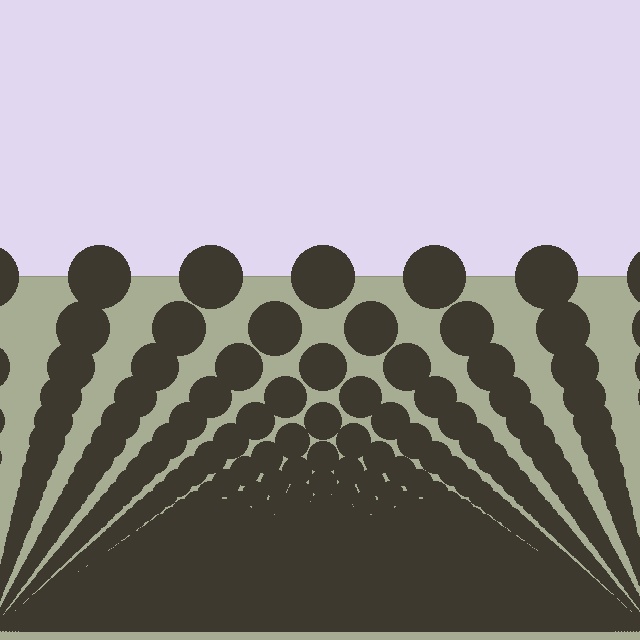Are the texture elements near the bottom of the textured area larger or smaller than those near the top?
Smaller. The gradient is inverted — elements near the bottom are smaller and denser.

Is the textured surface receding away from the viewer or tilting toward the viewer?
The surface appears to tilt toward the viewer. Texture elements get larger and sparser toward the top.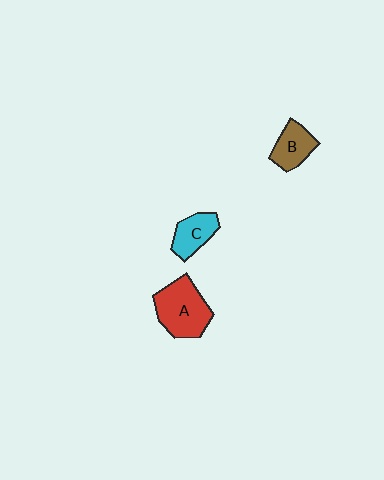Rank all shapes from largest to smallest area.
From largest to smallest: A (red), B (brown), C (cyan).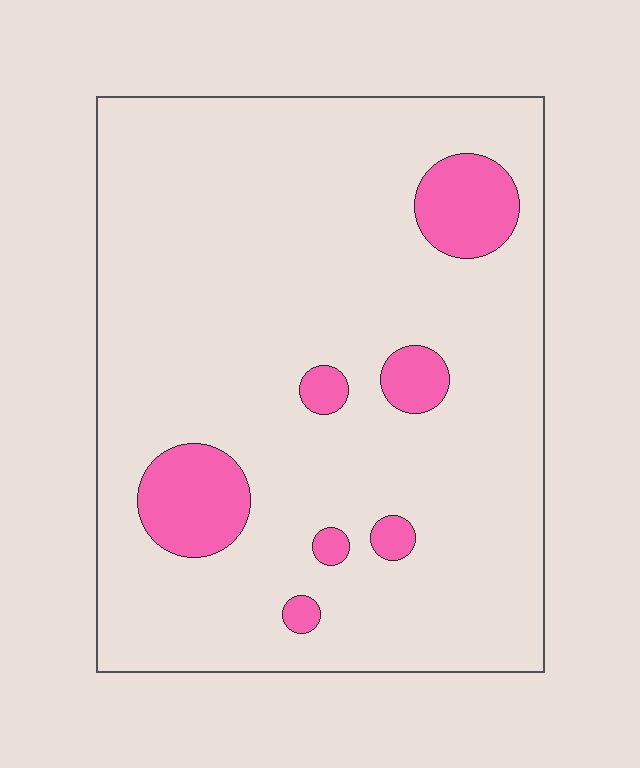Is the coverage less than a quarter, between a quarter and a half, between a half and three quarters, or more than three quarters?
Less than a quarter.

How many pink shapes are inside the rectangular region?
7.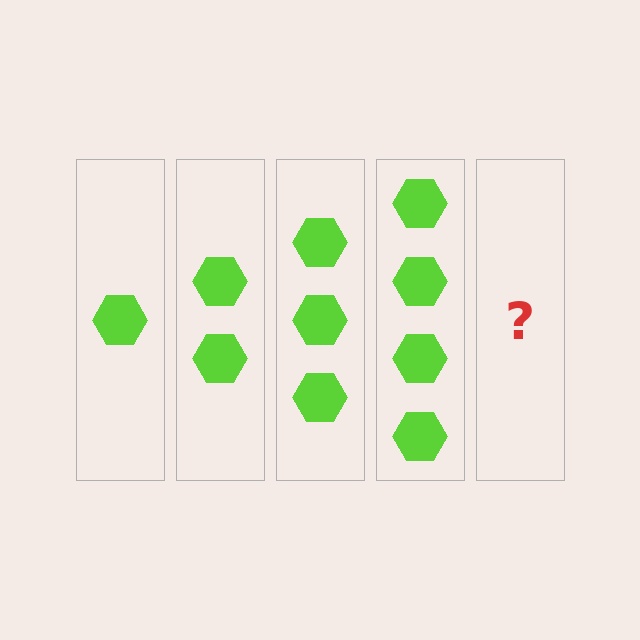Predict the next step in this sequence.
The next step is 5 hexagons.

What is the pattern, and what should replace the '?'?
The pattern is that each step adds one more hexagon. The '?' should be 5 hexagons.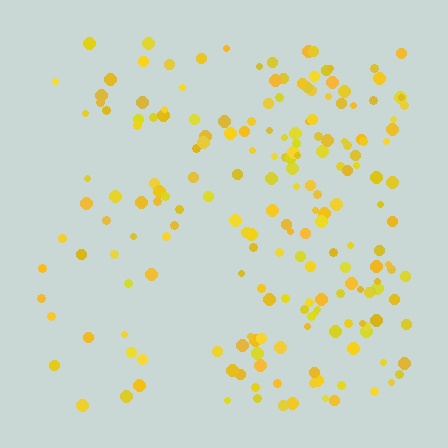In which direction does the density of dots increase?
From left to right, with the right side densest.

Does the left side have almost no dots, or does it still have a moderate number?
Still a moderate number, just noticeably fewer than the right.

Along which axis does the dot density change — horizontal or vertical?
Horizontal.